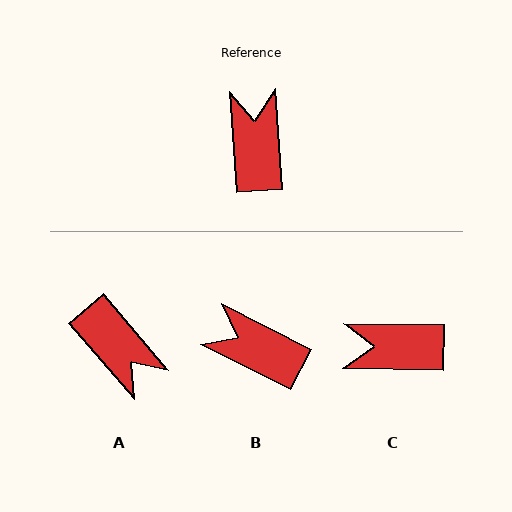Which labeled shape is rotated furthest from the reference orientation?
A, about 143 degrees away.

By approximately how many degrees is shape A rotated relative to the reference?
Approximately 143 degrees clockwise.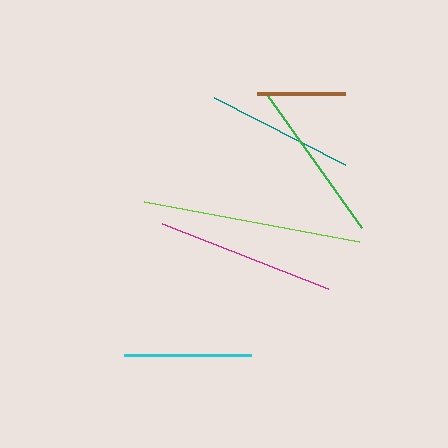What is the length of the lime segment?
The lime segment is approximately 219 pixels long.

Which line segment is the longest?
The lime line is the longest at approximately 219 pixels.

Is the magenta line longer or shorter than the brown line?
The magenta line is longer than the brown line.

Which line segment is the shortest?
The brown line is the shortest at approximately 88 pixels.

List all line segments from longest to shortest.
From longest to shortest: lime, magenta, green, teal, cyan, brown.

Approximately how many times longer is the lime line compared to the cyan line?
The lime line is approximately 1.7 times the length of the cyan line.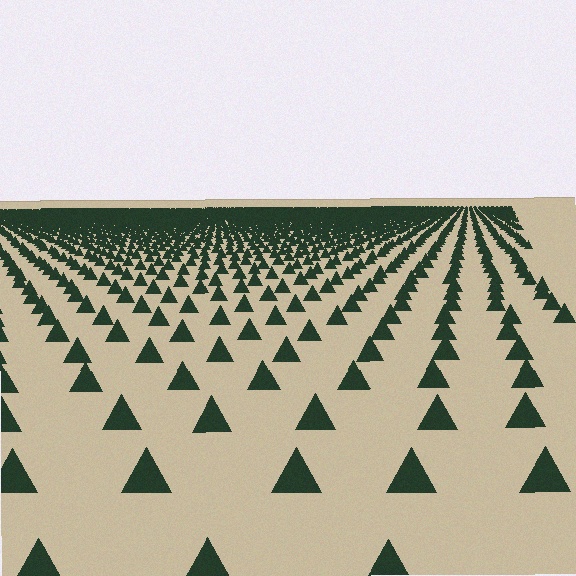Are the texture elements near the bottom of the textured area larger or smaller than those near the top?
Larger. Near the bottom, elements are closer to the viewer and appear at a bigger on-screen size.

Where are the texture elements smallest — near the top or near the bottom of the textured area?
Near the top.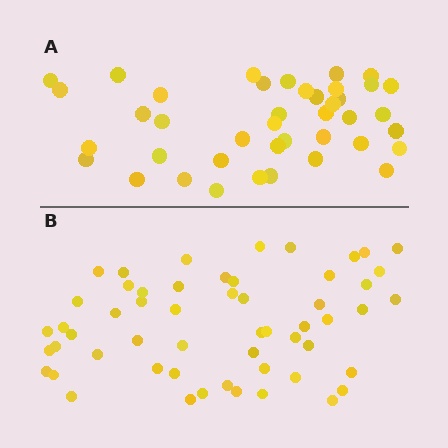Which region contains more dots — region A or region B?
Region B (the bottom region) has more dots.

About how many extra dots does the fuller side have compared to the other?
Region B has approximately 15 more dots than region A.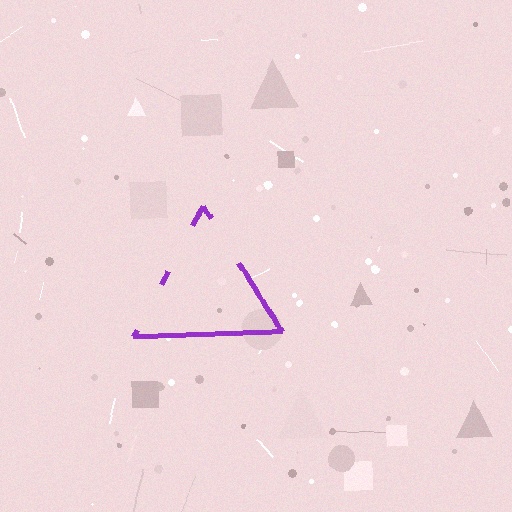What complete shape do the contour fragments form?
The contour fragments form a triangle.